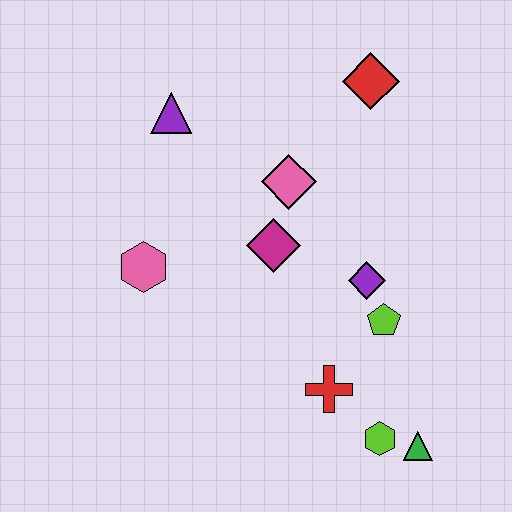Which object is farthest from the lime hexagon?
The purple triangle is farthest from the lime hexagon.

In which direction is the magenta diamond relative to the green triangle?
The magenta diamond is above the green triangle.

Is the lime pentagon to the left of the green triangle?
Yes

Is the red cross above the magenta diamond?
No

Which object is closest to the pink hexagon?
The magenta diamond is closest to the pink hexagon.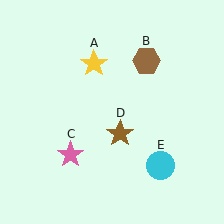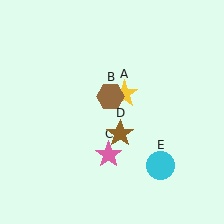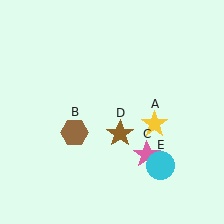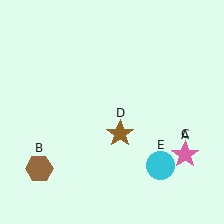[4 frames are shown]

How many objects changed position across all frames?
3 objects changed position: yellow star (object A), brown hexagon (object B), pink star (object C).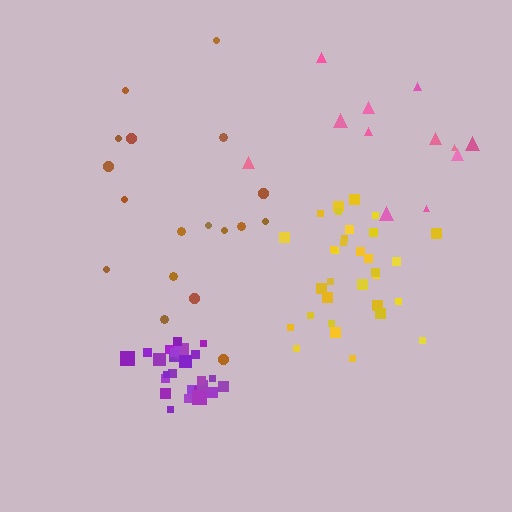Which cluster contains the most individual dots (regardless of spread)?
Yellow (32).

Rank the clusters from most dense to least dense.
purple, yellow, brown, pink.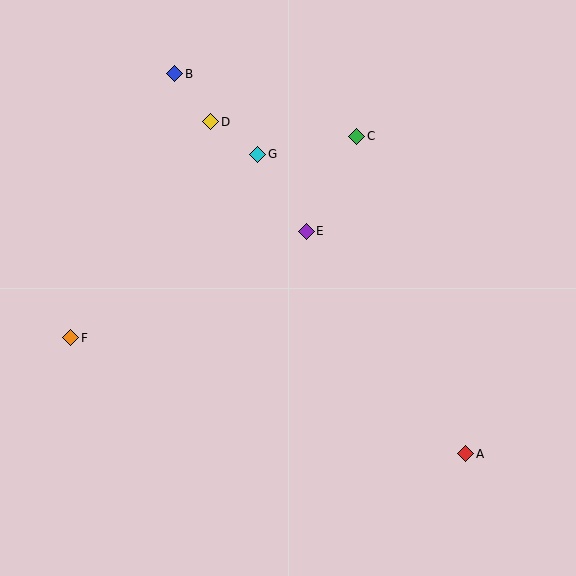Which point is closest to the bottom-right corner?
Point A is closest to the bottom-right corner.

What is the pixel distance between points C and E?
The distance between C and E is 108 pixels.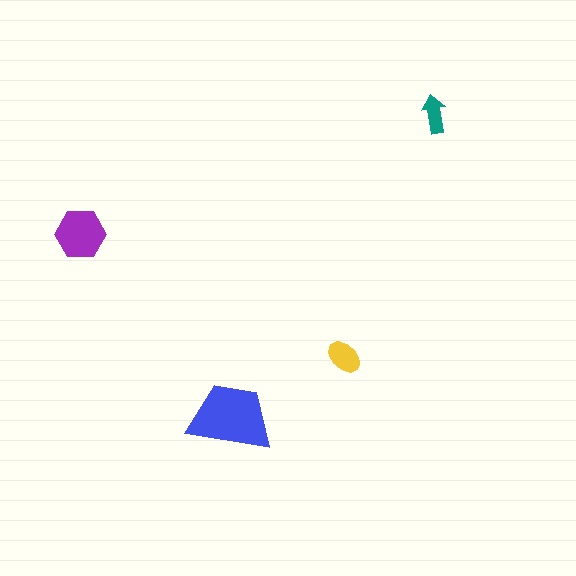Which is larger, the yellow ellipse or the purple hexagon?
The purple hexagon.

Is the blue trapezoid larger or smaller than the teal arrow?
Larger.